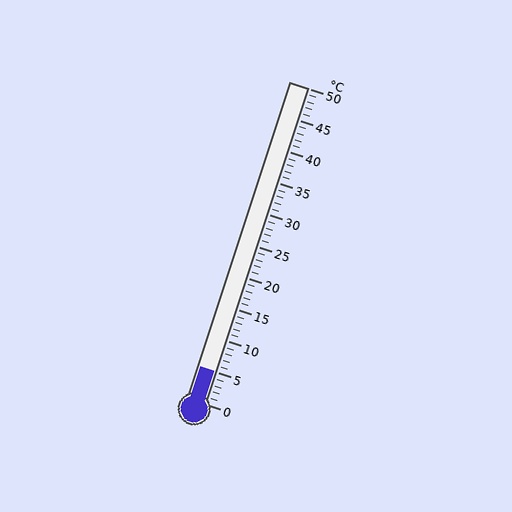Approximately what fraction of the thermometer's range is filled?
The thermometer is filled to approximately 10% of its range.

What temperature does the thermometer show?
The thermometer shows approximately 5°C.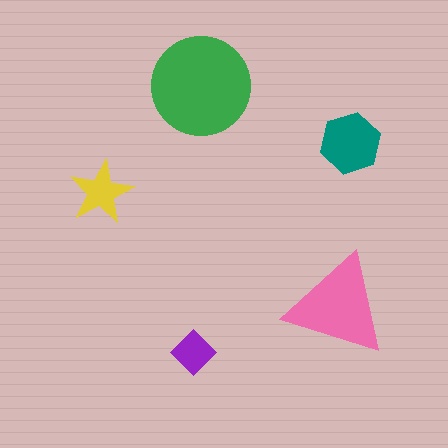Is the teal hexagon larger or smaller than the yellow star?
Larger.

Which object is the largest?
The green circle.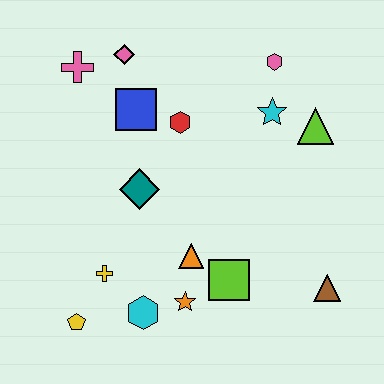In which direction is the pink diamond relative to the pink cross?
The pink diamond is to the right of the pink cross.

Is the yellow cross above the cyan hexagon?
Yes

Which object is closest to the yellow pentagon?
The yellow cross is closest to the yellow pentagon.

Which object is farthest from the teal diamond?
The brown triangle is farthest from the teal diamond.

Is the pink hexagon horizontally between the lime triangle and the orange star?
Yes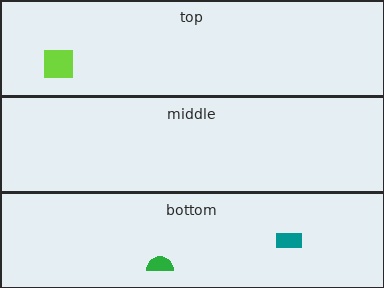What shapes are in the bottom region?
The green semicircle, the teal rectangle.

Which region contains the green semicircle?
The bottom region.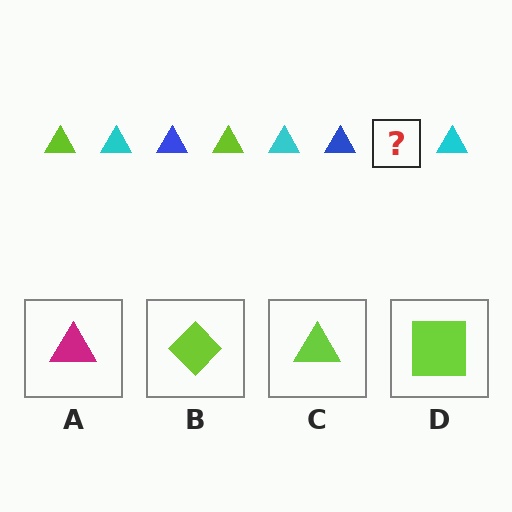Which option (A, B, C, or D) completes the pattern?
C.